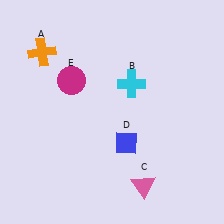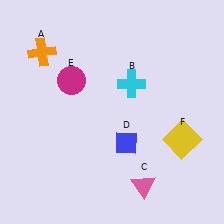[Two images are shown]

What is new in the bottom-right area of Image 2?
A yellow square (F) was added in the bottom-right area of Image 2.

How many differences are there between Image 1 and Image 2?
There is 1 difference between the two images.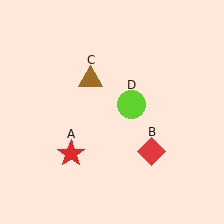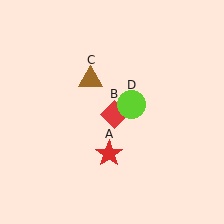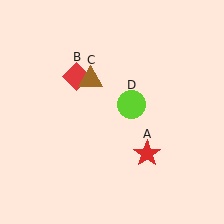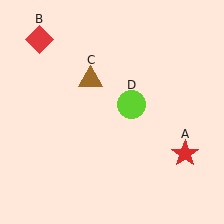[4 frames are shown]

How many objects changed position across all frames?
2 objects changed position: red star (object A), red diamond (object B).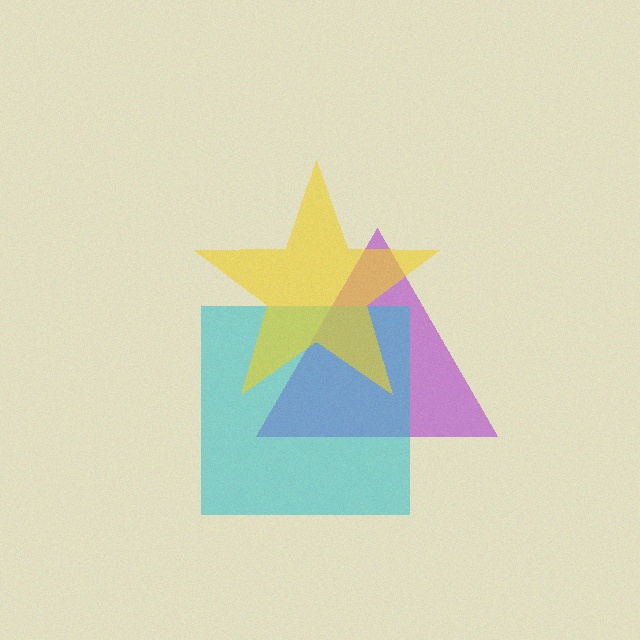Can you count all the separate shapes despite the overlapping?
Yes, there are 3 separate shapes.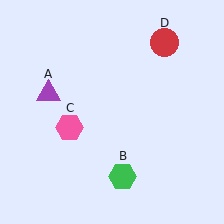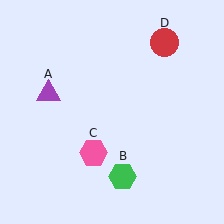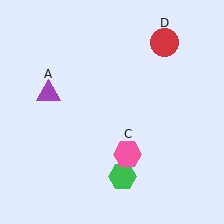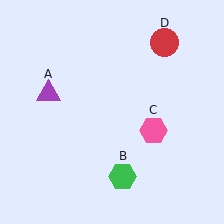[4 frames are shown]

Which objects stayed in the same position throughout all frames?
Purple triangle (object A) and green hexagon (object B) and red circle (object D) remained stationary.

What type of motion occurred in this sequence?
The pink hexagon (object C) rotated counterclockwise around the center of the scene.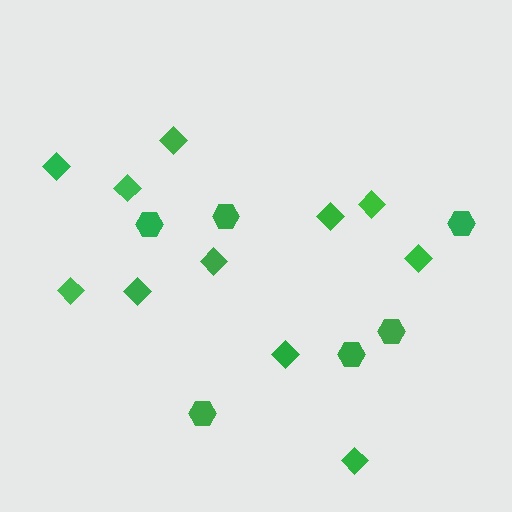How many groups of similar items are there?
There are 2 groups: one group of hexagons (6) and one group of diamonds (11).